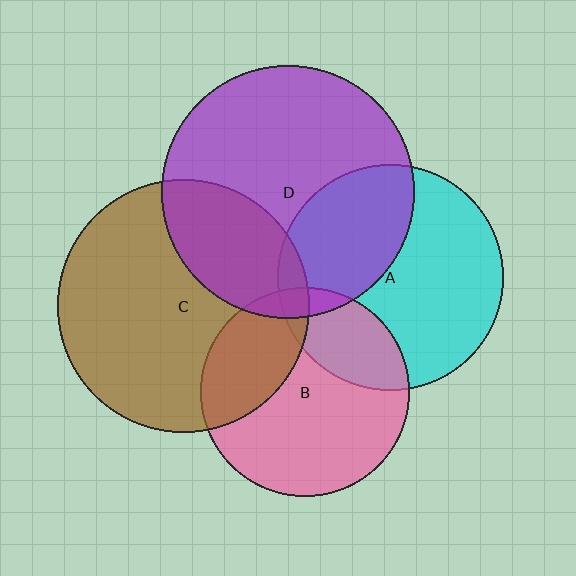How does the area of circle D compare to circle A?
Approximately 1.3 times.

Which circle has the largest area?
Circle D (purple).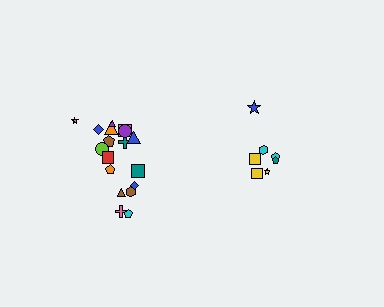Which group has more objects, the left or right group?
The left group.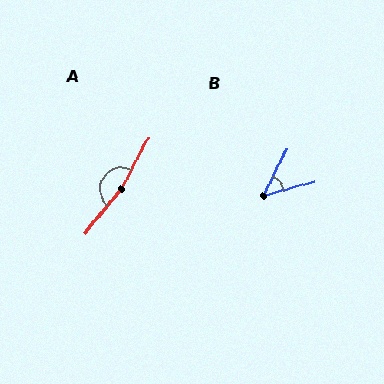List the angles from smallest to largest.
B (48°), A (168°).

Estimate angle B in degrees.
Approximately 48 degrees.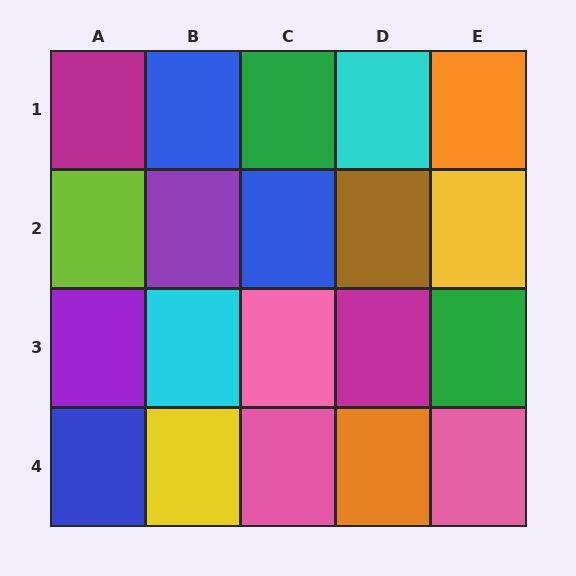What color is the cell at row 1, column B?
Blue.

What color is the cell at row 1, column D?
Cyan.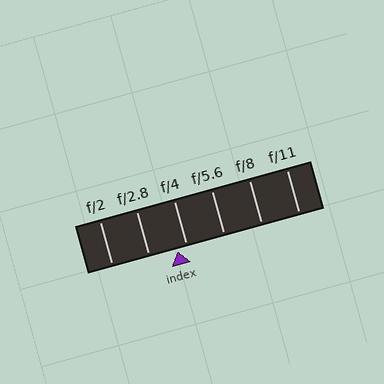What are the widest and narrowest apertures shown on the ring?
The widest aperture shown is f/2 and the narrowest is f/11.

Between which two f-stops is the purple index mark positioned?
The index mark is between f/2.8 and f/4.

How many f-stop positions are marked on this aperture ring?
There are 6 f-stop positions marked.